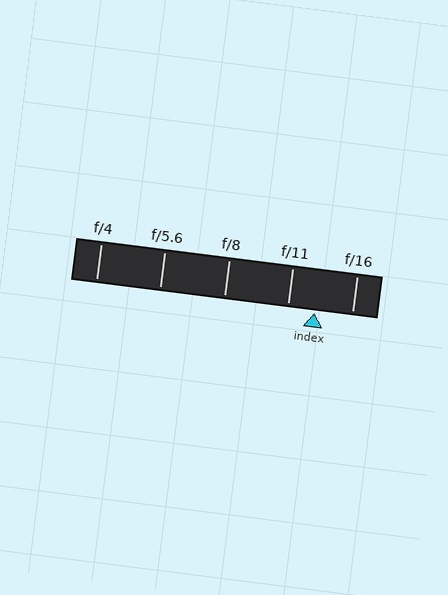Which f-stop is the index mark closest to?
The index mark is closest to f/11.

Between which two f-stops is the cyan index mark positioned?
The index mark is between f/11 and f/16.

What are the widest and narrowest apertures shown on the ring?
The widest aperture shown is f/4 and the narrowest is f/16.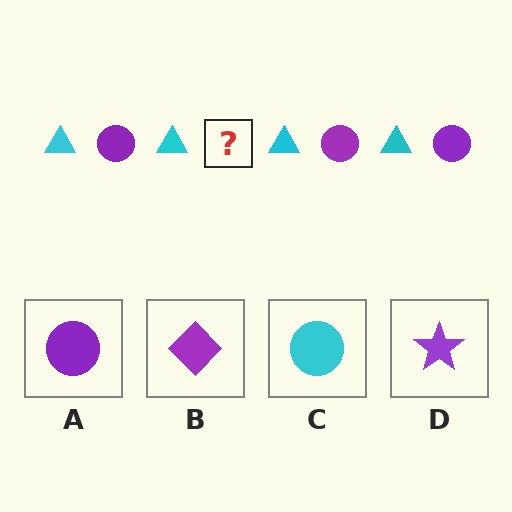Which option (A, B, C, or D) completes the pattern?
A.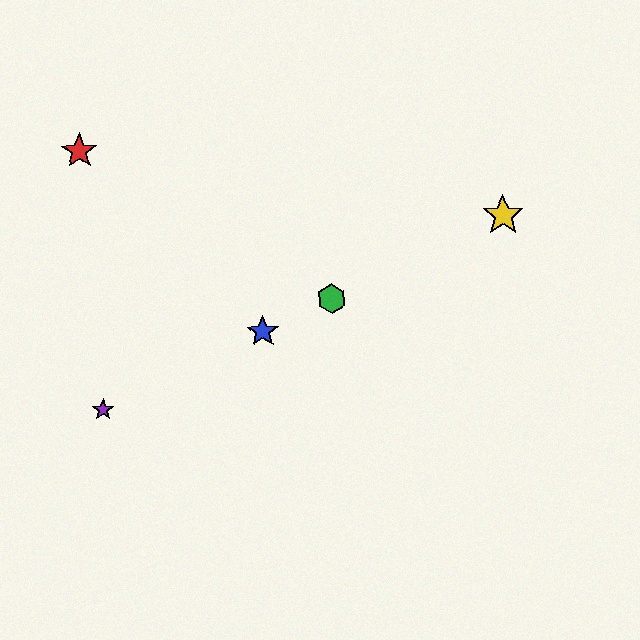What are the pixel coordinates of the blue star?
The blue star is at (263, 332).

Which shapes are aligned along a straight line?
The blue star, the green hexagon, the yellow star, the purple star are aligned along a straight line.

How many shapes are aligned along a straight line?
4 shapes (the blue star, the green hexagon, the yellow star, the purple star) are aligned along a straight line.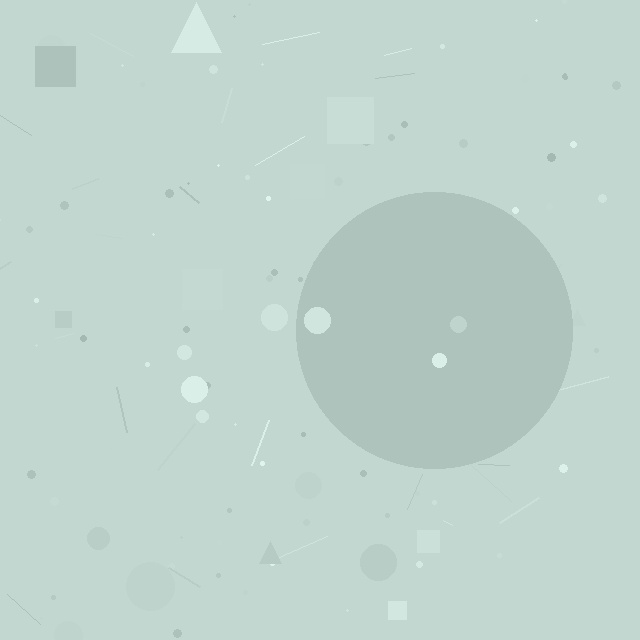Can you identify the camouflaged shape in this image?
The camouflaged shape is a circle.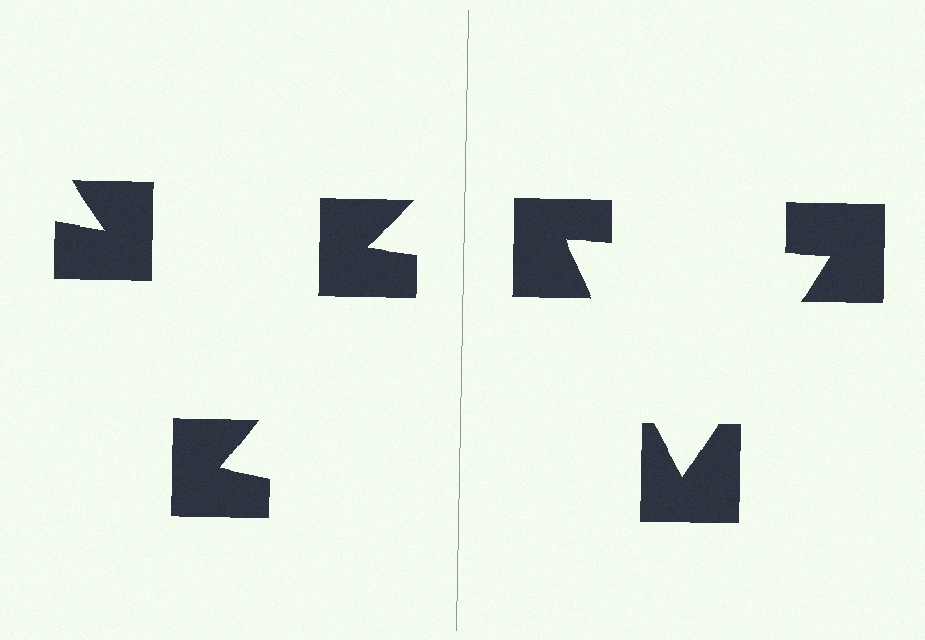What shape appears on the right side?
An illusory triangle.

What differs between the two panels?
The notched squares are positioned identically on both sides; only the wedge orientations differ. On the right they align to a triangle; on the left they are misaligned.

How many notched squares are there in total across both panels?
6 — 3 on each side.